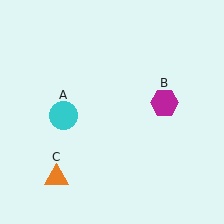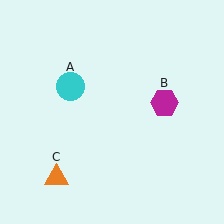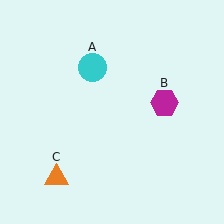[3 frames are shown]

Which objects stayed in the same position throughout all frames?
Magenta hexagon (object B) and orange triangle (object C) remained stationary.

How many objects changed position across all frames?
1 object changed position: cyan circle (object A).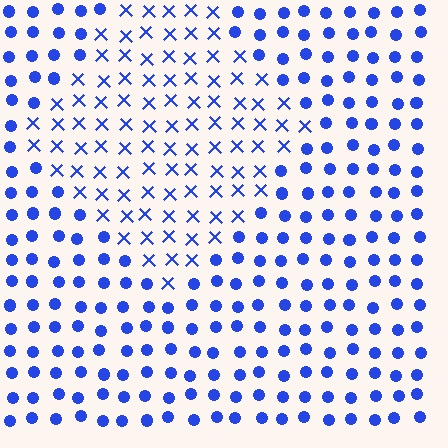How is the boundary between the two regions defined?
The boundary is defined by a change in element shape: X marks inside vs. circles outside. All elements share the same color and spacing.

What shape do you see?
I see a diamond.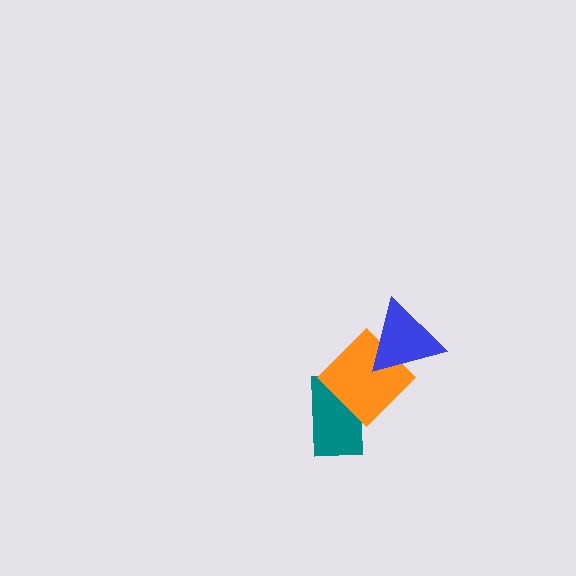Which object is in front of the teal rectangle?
The orange diamond is in front of the teal rectangle.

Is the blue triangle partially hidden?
No, no other shape covers it.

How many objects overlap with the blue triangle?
1 object overlaps with the blue triangle.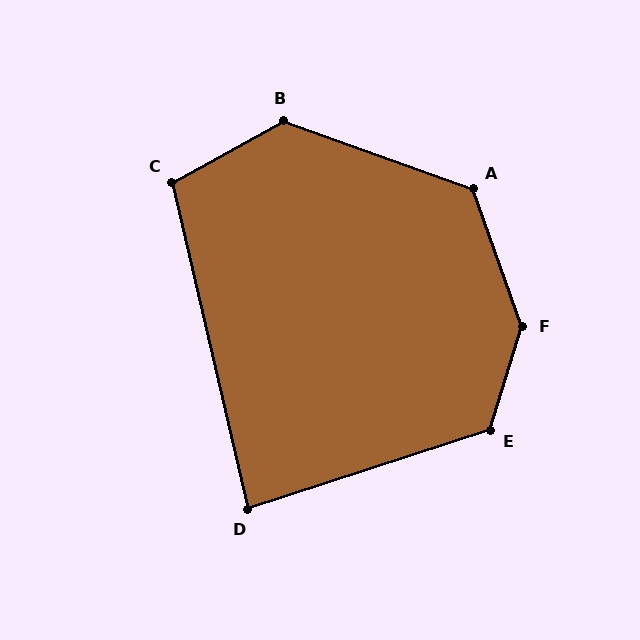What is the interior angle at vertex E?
Approximately 125 degrees (obtuse).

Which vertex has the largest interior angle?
F, at approximately 143 degrees.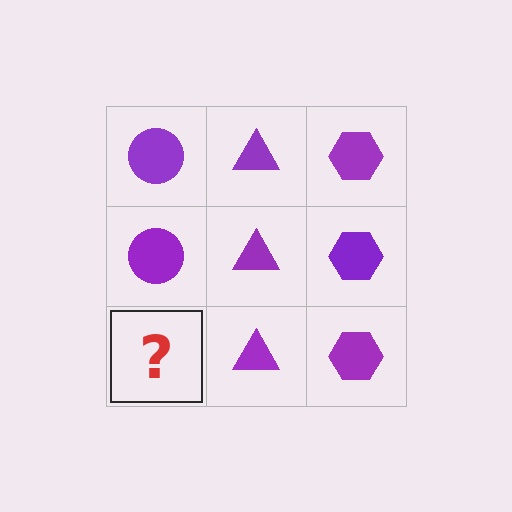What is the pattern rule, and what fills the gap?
The rule is that each column has a consistent shape. The gap should be filled with a purple circle.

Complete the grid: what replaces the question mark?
The question mark should be replaced with a purple circle.